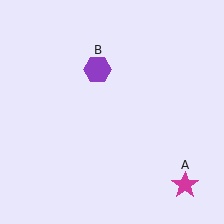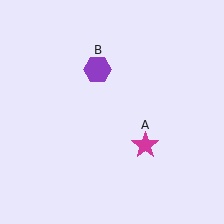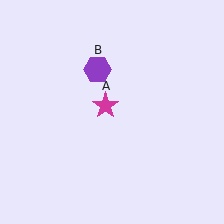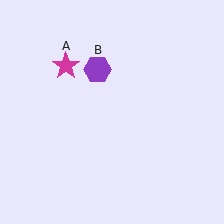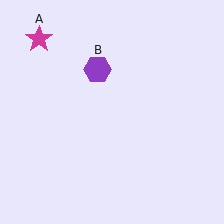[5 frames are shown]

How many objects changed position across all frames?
1 object changed position: magenta star (object A).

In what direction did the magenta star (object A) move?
The magenta star (object A) moved up and to the left.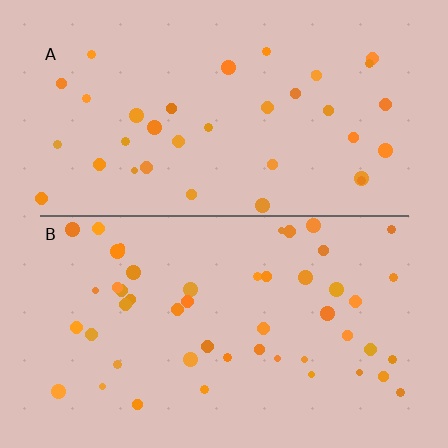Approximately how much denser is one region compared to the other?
Approximately 1.4× — region B over region A.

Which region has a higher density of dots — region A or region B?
B (the bottom).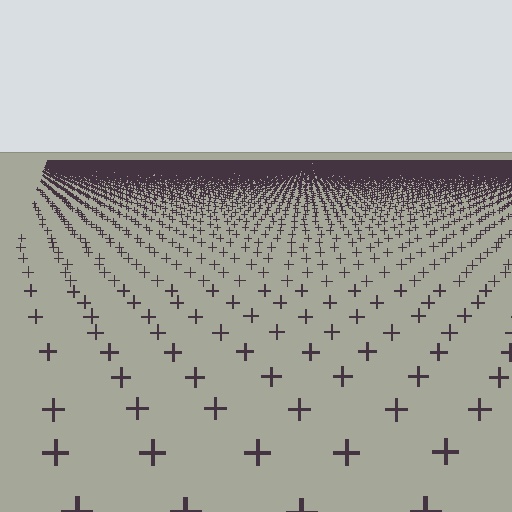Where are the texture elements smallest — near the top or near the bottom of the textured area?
Near the top.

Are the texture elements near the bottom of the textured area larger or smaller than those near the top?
Larger. Near the bottom, elements are closer to the viewer and appear at a bigger on-screen size.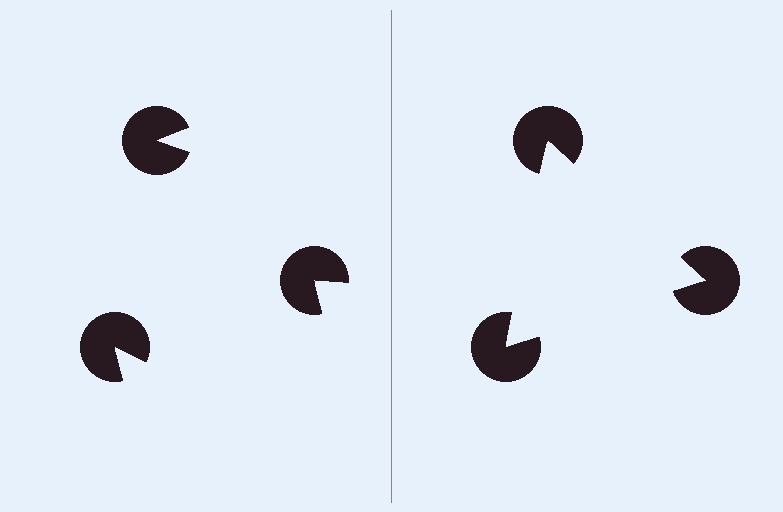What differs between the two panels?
The pac-man discs are positioned identically on both sides; only the wedge orientations differ. On the right they align to a triangle; on the left they are misaligned.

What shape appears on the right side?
An illusory triangle.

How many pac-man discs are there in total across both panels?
6 — 3 on each side.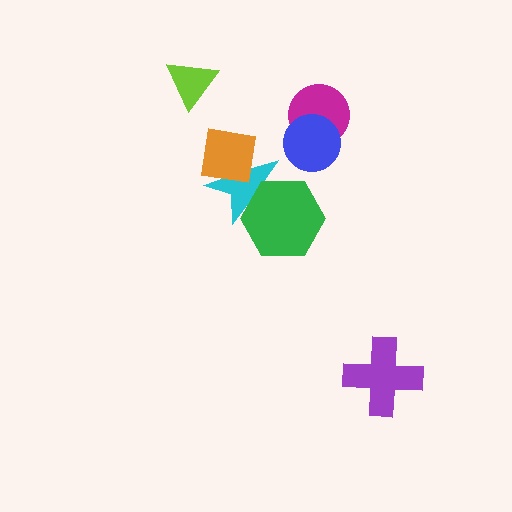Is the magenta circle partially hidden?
Yes, it is partially covered by another shape.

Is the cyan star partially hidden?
Yes, it is partially covered by another shape.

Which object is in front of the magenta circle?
The blue circle is in front of the magenta circle.